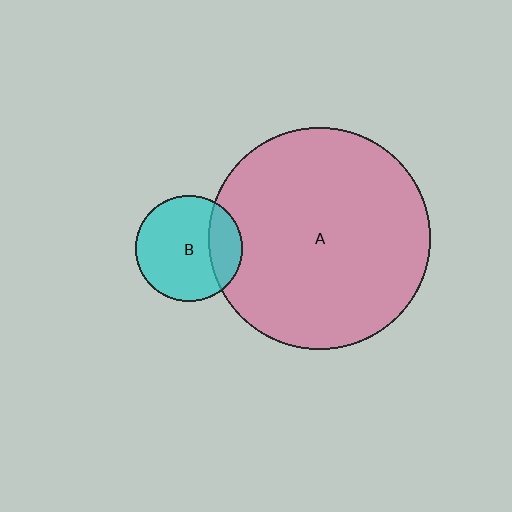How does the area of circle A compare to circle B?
Approximately 4.3 times.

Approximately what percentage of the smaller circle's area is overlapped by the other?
Approximately 25%.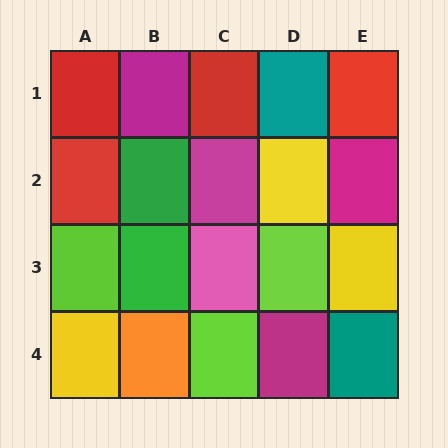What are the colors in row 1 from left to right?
Red, magenta, red, teal, red.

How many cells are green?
2 cells are green.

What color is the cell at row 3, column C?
Pink.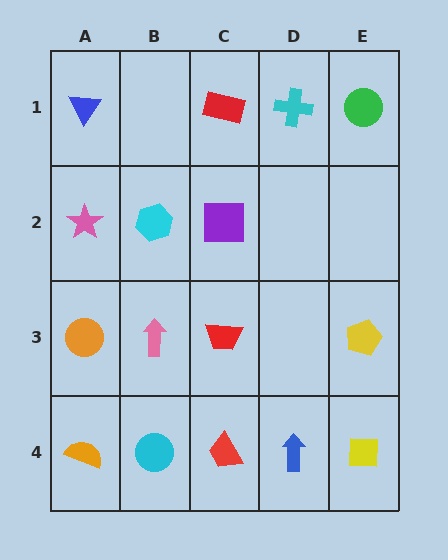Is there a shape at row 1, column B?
No, that cell is empty.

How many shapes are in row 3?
4 shapes.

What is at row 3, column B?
A pink arrow.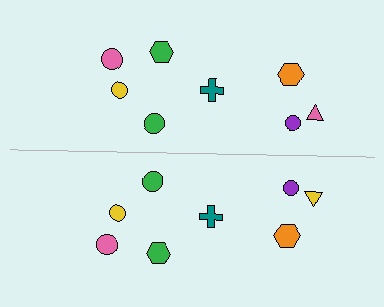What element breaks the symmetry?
The yellow triangle on the bottom side breaks the symmetry — its mirror counterpart is pink.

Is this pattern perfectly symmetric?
No, the pattern is not perfectly symmetric. The yellow triangle on the bottom side breaks the symmetry — its mirror counterpart is pink.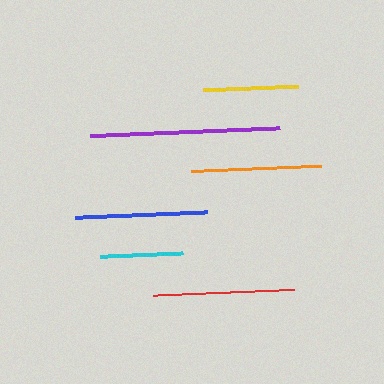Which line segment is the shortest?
The cyan line is the shortest at approximately 84 pixels.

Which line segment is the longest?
The purple line is the longest at approximately 191 pixels.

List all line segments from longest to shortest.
From longest to shortest: purple, red, blue, orange, yellow, cyan.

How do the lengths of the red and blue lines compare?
The red and blue lines are approximately the same length.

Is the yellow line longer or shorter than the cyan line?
The yellow line is longer than the cyan line.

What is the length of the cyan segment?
The cyan segment is approximately 84 pixels long.